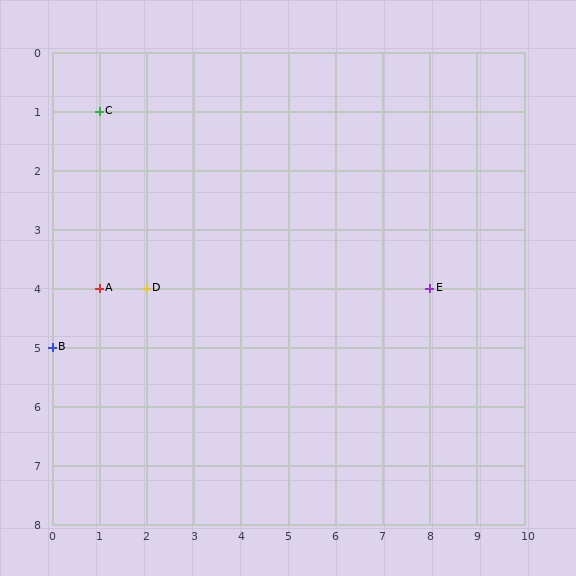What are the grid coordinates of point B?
Point B is at grid coordinates (0, 5).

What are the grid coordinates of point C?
Point C is at grid coordinates (1, 1).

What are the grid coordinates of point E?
Point E is at grid coordinates (8, 4).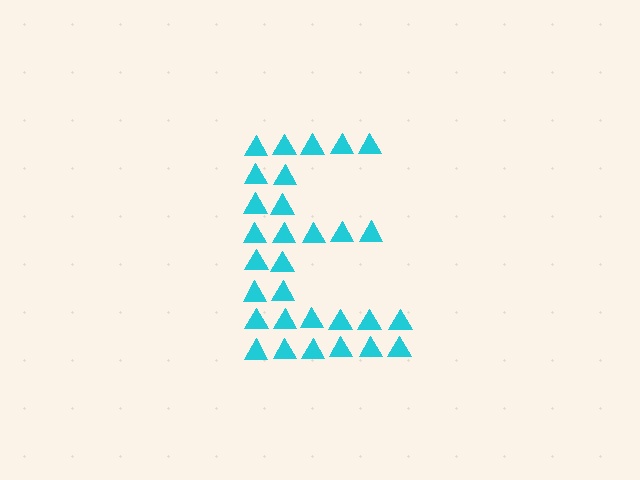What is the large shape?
The large shape is the letter E.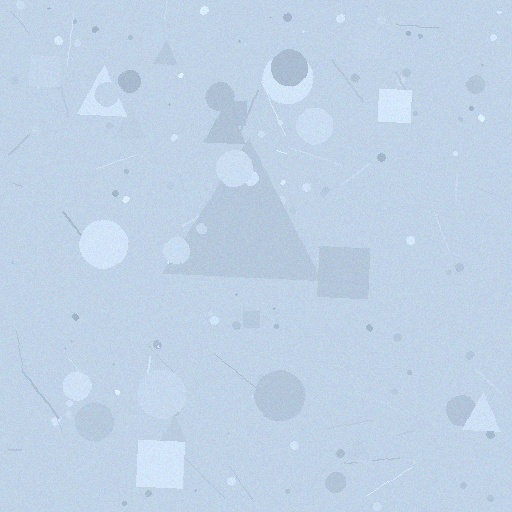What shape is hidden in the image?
A triangle is hidden in the image.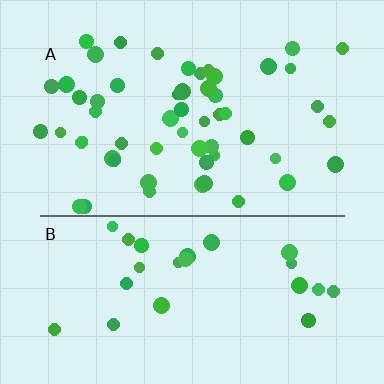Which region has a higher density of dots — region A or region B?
A (the top).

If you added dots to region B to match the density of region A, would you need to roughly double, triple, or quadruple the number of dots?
Approximately double.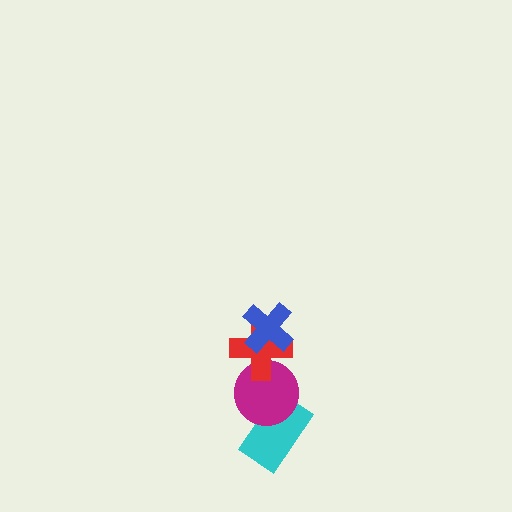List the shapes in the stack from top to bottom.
From top to bottom: the blue cross, the red cross, the magenta circle, the cyan rectangle.